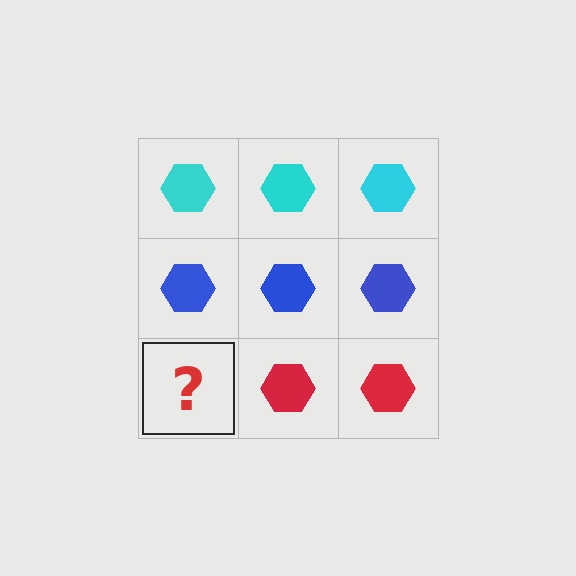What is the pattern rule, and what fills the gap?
The rule is that each row has a consistent color. The gap should be filled with a red hexagon.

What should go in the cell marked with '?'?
The missing cell should contain a red hexagon.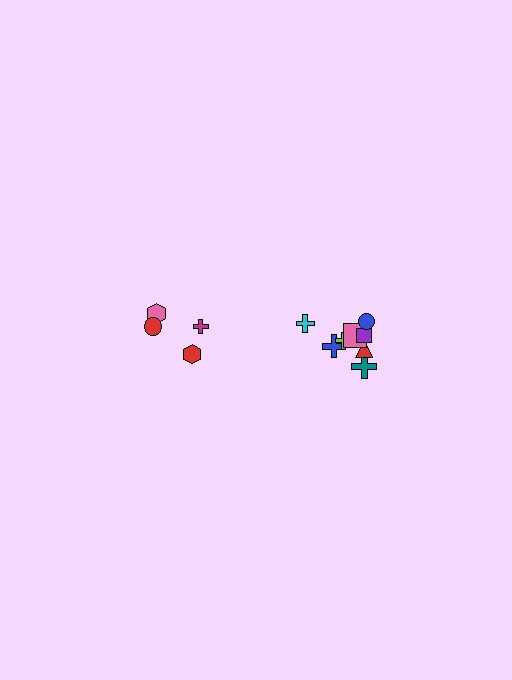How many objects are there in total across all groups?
There are 12 objects.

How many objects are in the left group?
There are 4 objects.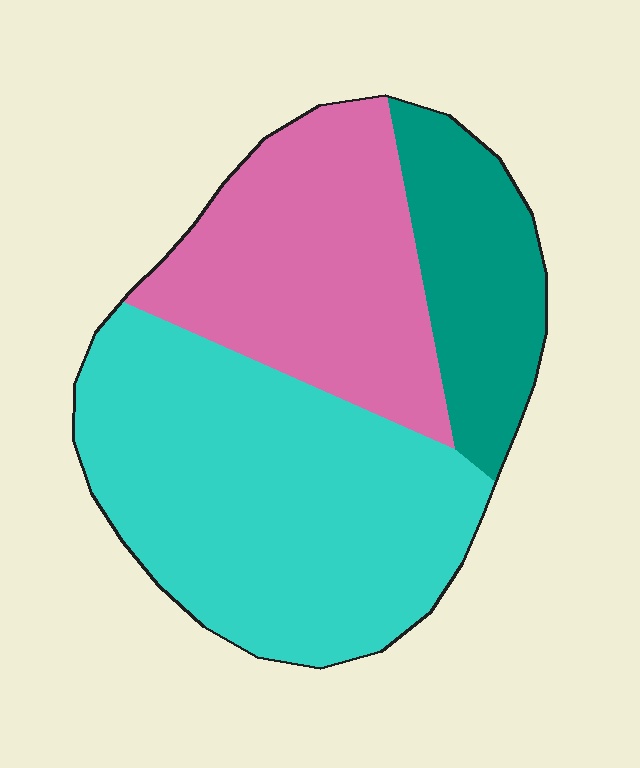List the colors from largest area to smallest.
From largest to smallest: cyan, pink, teal.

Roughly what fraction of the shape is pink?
Pink covers 32% of the shape.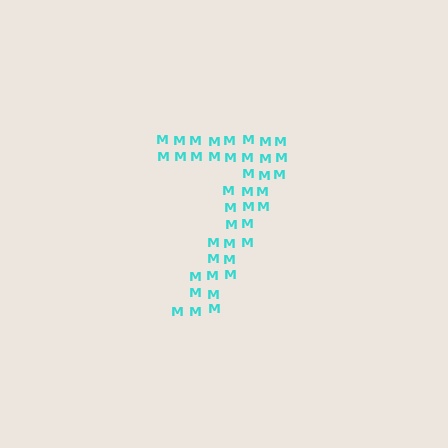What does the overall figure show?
The overall figure shows the digit 7.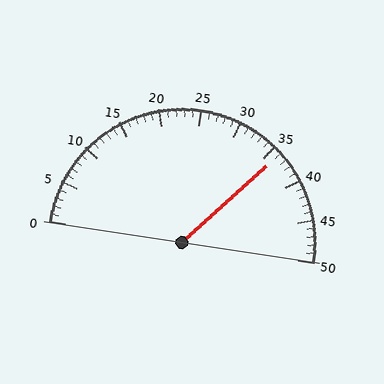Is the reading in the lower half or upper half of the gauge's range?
The reading is in the upper half of the range (0 to 50).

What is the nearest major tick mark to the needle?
The nearest major tick mark is 35.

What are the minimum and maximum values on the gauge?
The gauge ranges from 0 to 50.